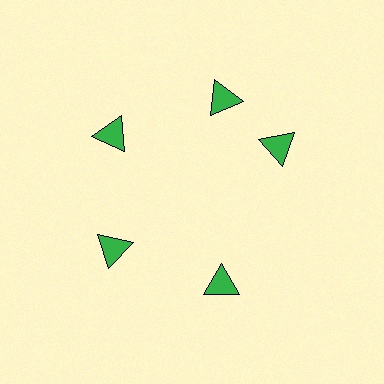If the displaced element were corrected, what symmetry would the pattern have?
It would have 5-fold rotational symmetry — the pattern would map onto itself every 72 degrees.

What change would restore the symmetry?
The symmetry would be restored by rotating it back into even spacing with its neighbors so that all 5 triangles sit at equal angles and equal distance from the center.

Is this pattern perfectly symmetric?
No. The 5 green triangles are arranged in a ring, but one element near the 3 o'clock position is rotated out of alignment along the ring, breaking the 5-fold rotational symmetry.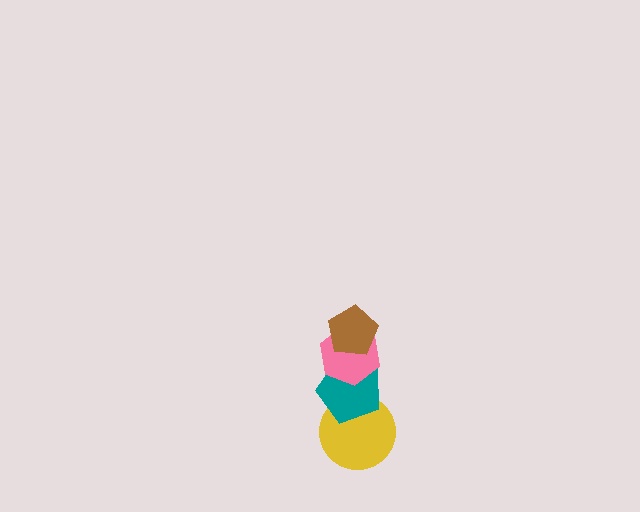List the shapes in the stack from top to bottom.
From top to bottom: the brown pentagon, the pink hexagon, the teal pentagon, the yellow circle.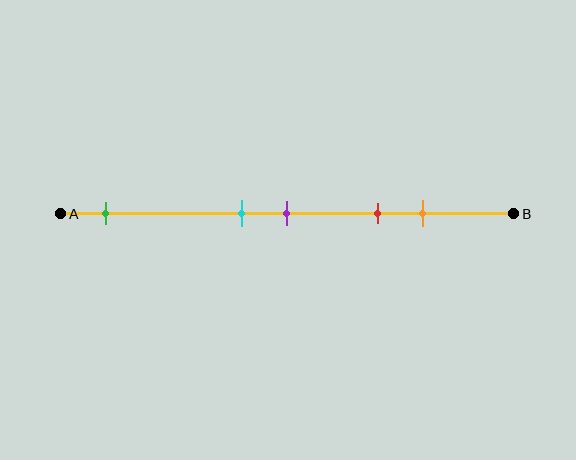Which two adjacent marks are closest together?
The cyan and purple marks are the closest adjacent pair.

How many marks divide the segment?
There are 5 marks dividing the segment.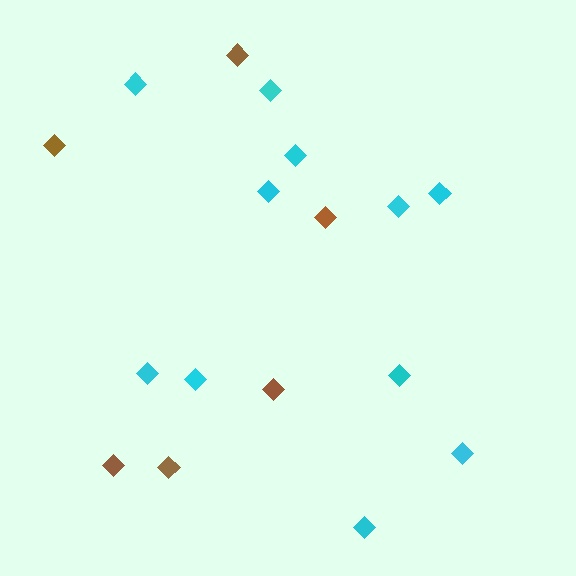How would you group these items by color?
There are 2 groups: one group of cyan diamonds (11) and one group of brown diamonds (6).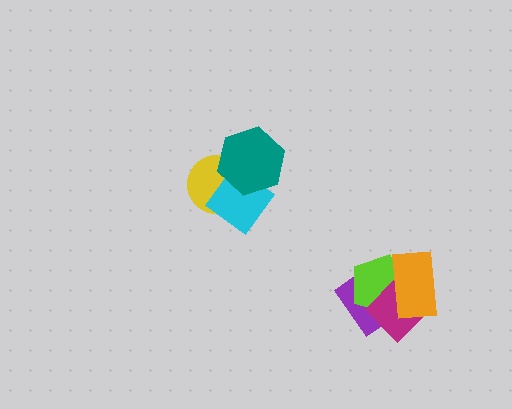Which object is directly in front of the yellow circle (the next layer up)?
The cyan diamond is directly in front of the yellow circle.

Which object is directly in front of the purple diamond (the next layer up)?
The lime pentagon is directly in front of the purple diamond.